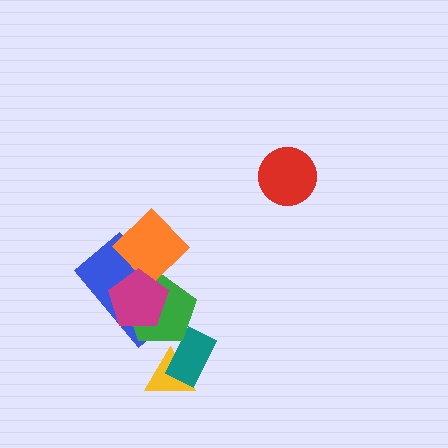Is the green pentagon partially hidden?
Yes, it is partially covered by another shape.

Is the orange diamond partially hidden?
No, no other shape covers it.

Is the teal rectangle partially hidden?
Yes, it is partially covered by another shape.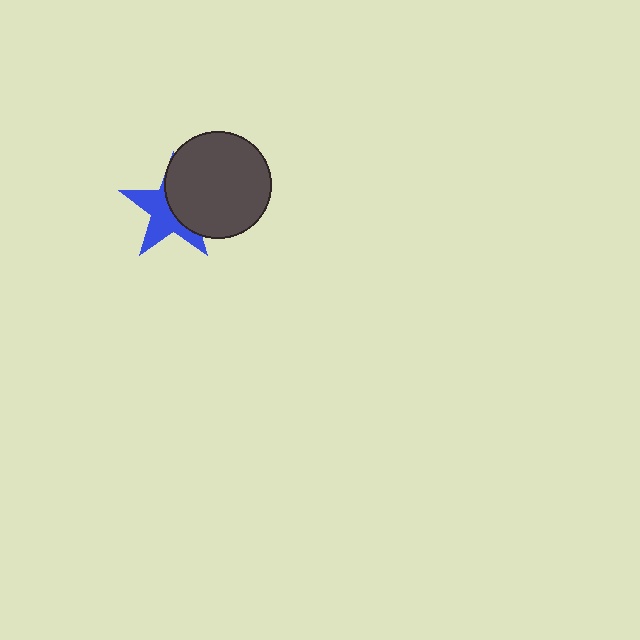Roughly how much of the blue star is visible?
About half of it is visible (roughly 51%).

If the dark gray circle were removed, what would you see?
You would see the complete blue star.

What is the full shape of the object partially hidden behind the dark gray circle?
The partially hidden object is a blue star.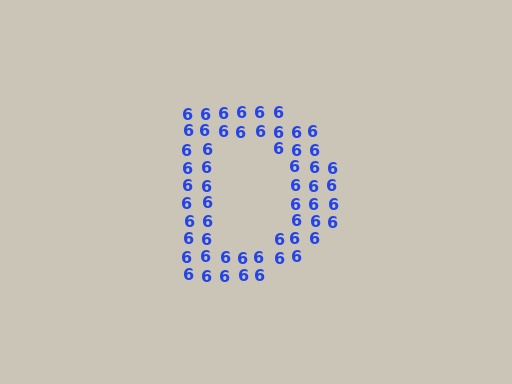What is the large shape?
The large shape is the letter D.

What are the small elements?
The small elements are digit 6's.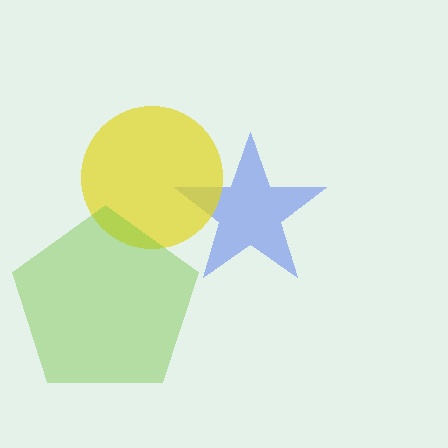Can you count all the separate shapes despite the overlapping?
Yes, there are 3 separate shapes.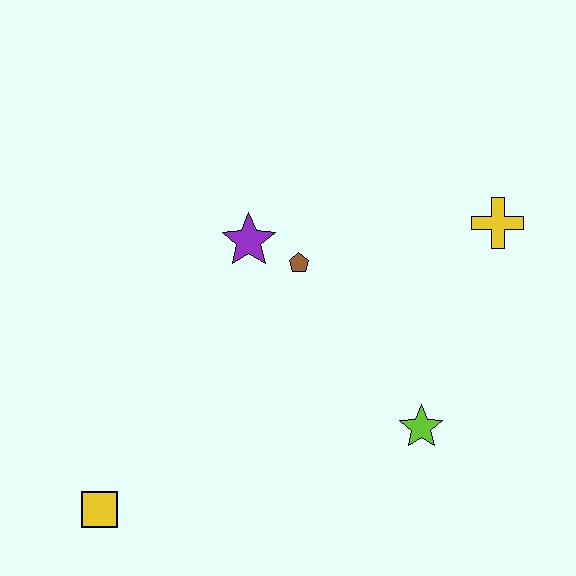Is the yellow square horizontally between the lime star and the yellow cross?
No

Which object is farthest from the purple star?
The yellow square is farthest from the purple star.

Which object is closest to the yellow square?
The purple star is closest to the yellow square.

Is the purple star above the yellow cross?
No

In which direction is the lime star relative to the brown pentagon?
The lime star is below the brown pentagon.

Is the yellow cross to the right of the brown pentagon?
Yes